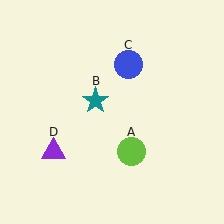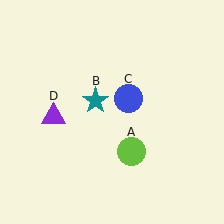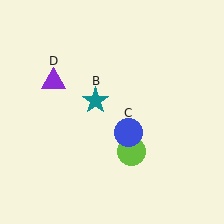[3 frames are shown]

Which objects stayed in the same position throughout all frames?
Lime circle (object A) and teal star (object B) remained stationary.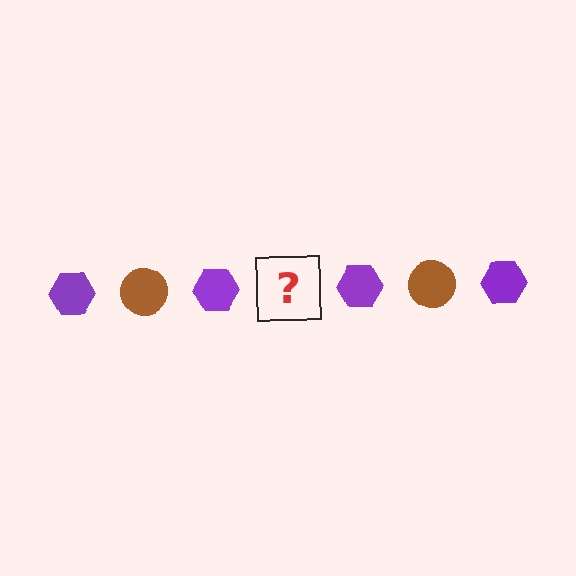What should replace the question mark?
The question mark should be replaced with a brown circle.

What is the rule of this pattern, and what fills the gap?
The rule is that the pattern alternates between purple hexagon and brown circle. The gap should be filled with a brown circle.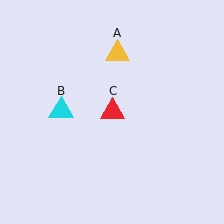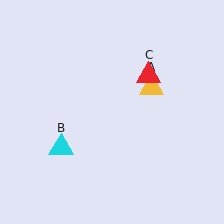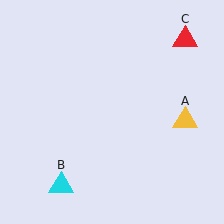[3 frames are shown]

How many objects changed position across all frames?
3 objects changed position: yellow triangle (object A), cyan triangle (object B), red triangle (object C).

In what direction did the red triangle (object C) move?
The red triangle (object C) moved up and to the right.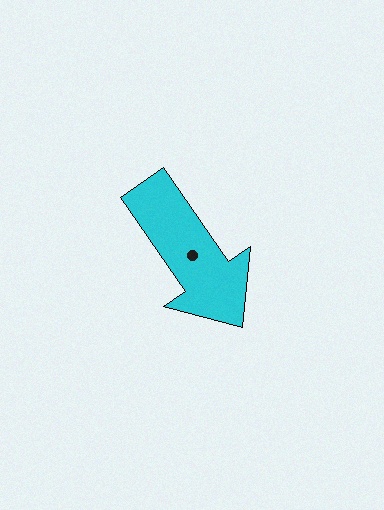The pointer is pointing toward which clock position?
Roughly 5 o'clock.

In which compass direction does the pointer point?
Southeast.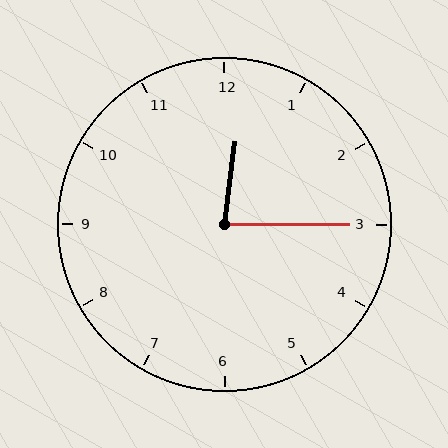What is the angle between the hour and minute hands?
Approximately 82 degrees.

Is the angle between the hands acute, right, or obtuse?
It is acute.